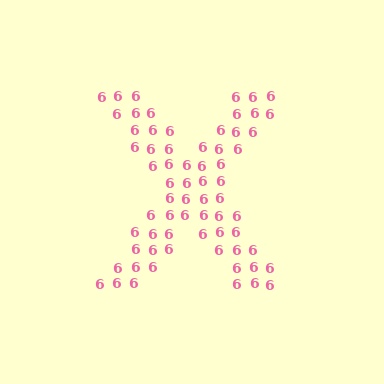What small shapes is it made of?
It is made of small digit 6's.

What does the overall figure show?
The overall figure shows the letter X.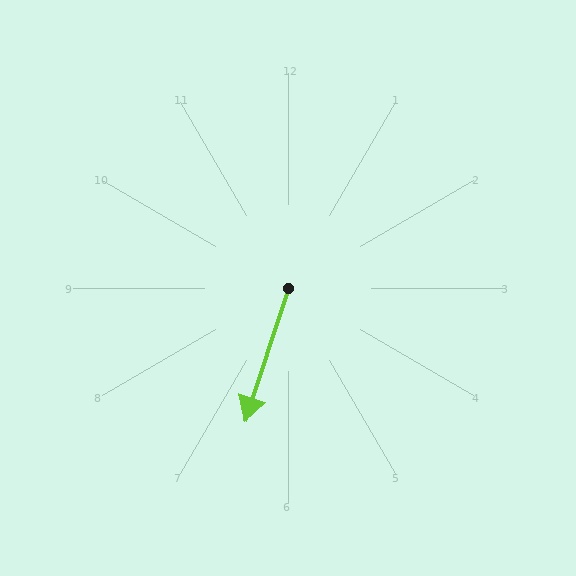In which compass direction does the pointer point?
South.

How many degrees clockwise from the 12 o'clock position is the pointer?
Approximately 198 degrees.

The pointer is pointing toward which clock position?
Roughly 7 o'clock.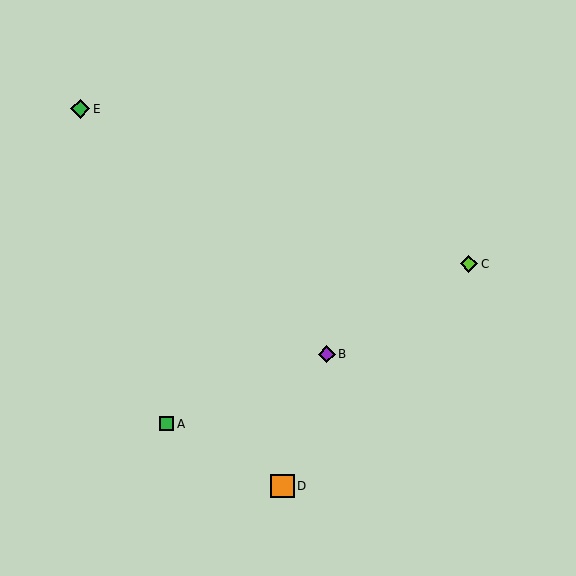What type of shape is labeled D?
Shape D is an orange square.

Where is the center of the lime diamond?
The center of the lime diamond is at (469, 264).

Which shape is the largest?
The orange square (labeled D) is the largest.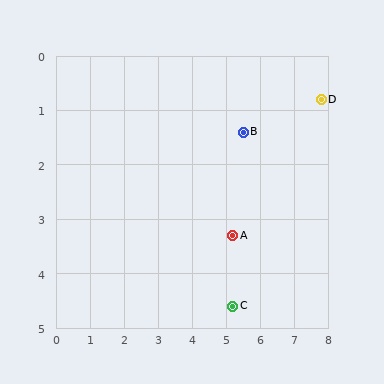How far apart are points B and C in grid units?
Points B and C are about 3.2 grid units apart.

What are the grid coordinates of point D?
Point D is at approximately (7.8, 0.8).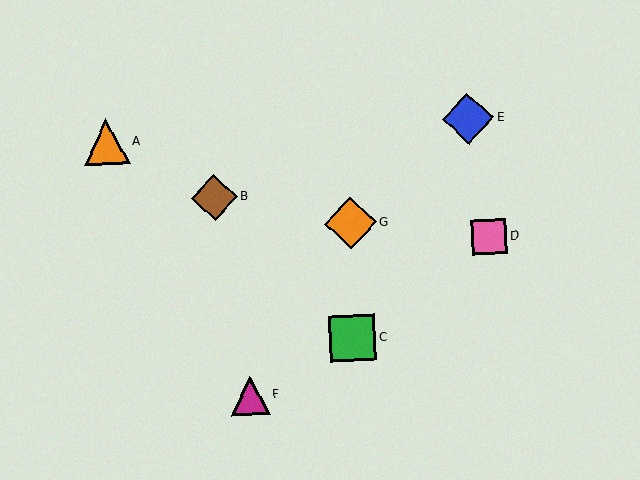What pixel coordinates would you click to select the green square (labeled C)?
Click at (352, 338) to select the green square C.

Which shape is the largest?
The orange diamond (labeled G) is the largest.